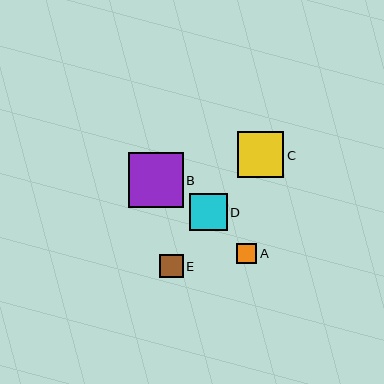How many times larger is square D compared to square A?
Square D is approximately 1.9 times the size of square A.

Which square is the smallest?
Square A is the smallest with a size of approximately 20 pixels.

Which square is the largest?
Square B is the largest with a size of approximately 55 pixels.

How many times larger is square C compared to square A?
Square C is approximately 2.3 times the size of square A.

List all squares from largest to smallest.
From largest to smallest: B, C, D, E, A.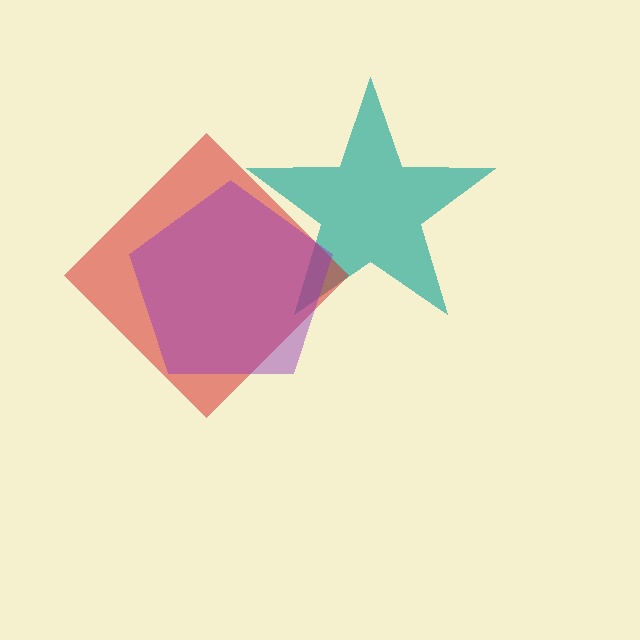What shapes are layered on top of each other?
The layered shapes are: a teal star, a red diamond, a purple pentagon.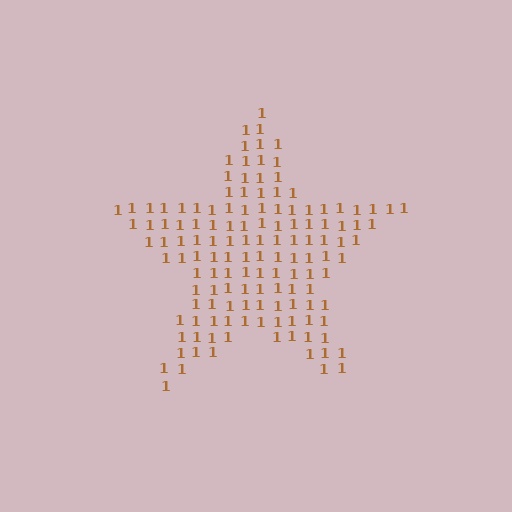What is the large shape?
The large shape is a star.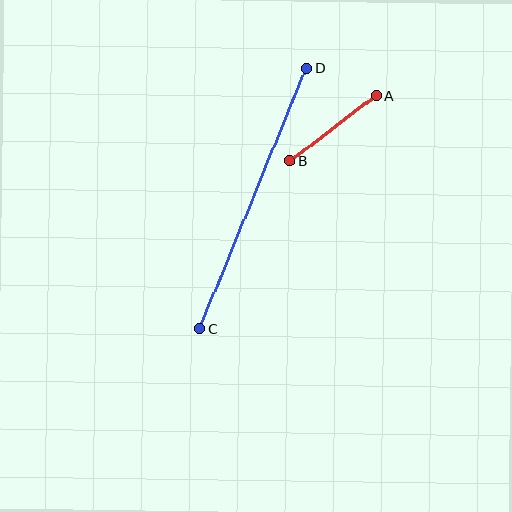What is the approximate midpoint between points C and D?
The midpoint is at approximately (253, 198) pixels.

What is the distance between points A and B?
The distance is approximately 109 pixels.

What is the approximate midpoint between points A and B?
The midpoint is at approximately (333, 128) pixels.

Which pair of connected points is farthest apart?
Points C and D are farthest apart.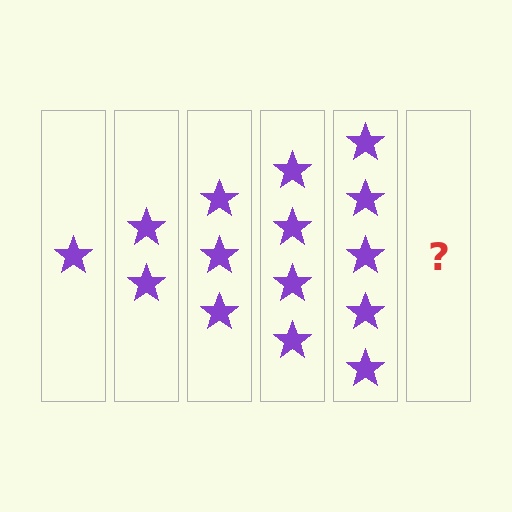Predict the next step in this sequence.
The next step is 6 stars.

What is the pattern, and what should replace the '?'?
The pattern is that each step adds one more star. The '?' should be 6 stars.